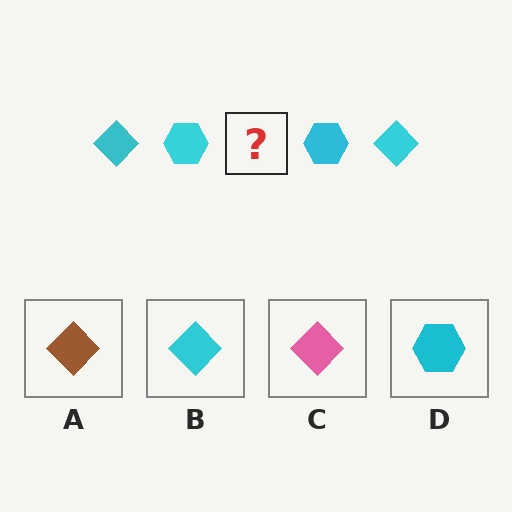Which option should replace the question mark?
Option B.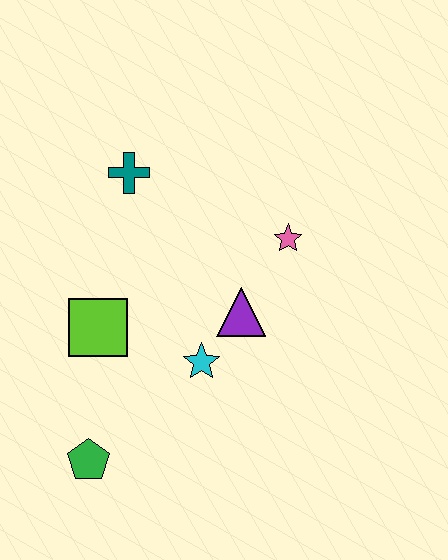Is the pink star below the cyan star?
No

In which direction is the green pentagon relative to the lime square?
The green pentagon is below the lime square.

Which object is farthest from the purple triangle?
The green pentagon is farthest from the purple triangle.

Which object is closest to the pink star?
The purple triangle is closest to the pink star.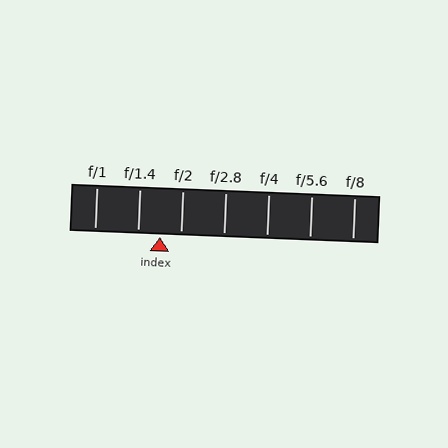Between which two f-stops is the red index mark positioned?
The index mark is between f/1.4 and f/2.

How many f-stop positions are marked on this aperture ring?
There are 7 f-stop positions marked.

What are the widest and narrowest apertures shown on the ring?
The widest aperture shown is f/1 and the narrowest is f/8.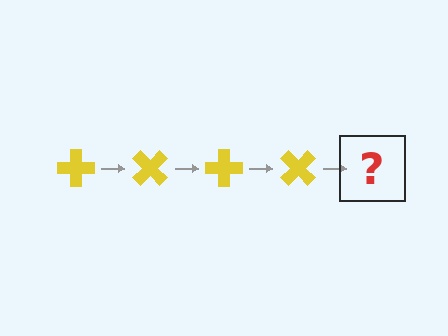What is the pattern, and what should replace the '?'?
The pattern is that the cross rotates 45 degrees each step. The '?' should be a yellow cross rotated 180 degrees.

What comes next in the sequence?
The next element should be a yellow cross rotated 180 degrees.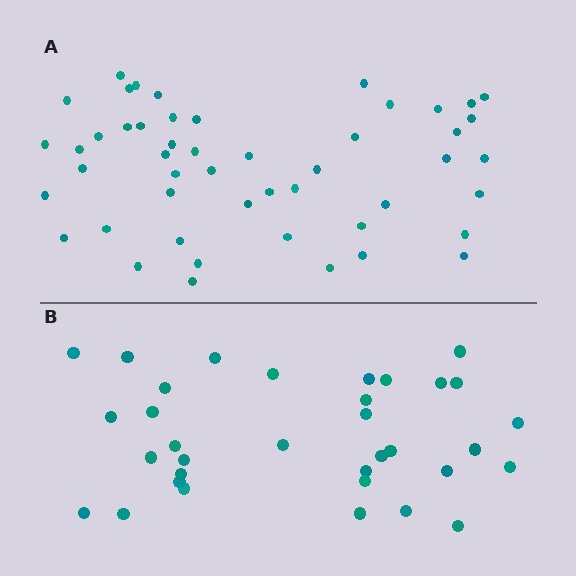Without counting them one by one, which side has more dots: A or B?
Region A (the top region) has more dots.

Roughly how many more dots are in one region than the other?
Region A has approximately 15 more dots than region B.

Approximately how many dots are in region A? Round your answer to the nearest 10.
About 50 dots. (The exact count is 49, which rounds to 50.)